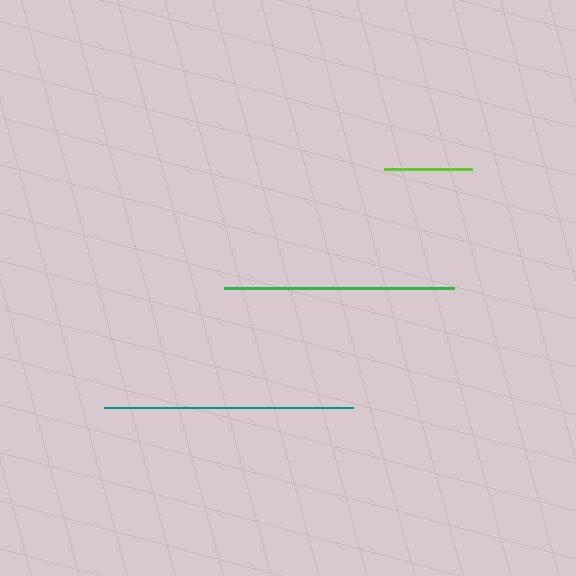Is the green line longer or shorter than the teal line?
The teal line is longer than the green line.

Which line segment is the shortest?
The lime line is the shortest at approximately 88 pixels.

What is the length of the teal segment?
The teal segment is approximately 249 pixels long.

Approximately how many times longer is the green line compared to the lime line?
The green line is approximately 2.6 times the length of the lime line.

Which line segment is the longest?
The teal line is the longest at approximately 249 pixels.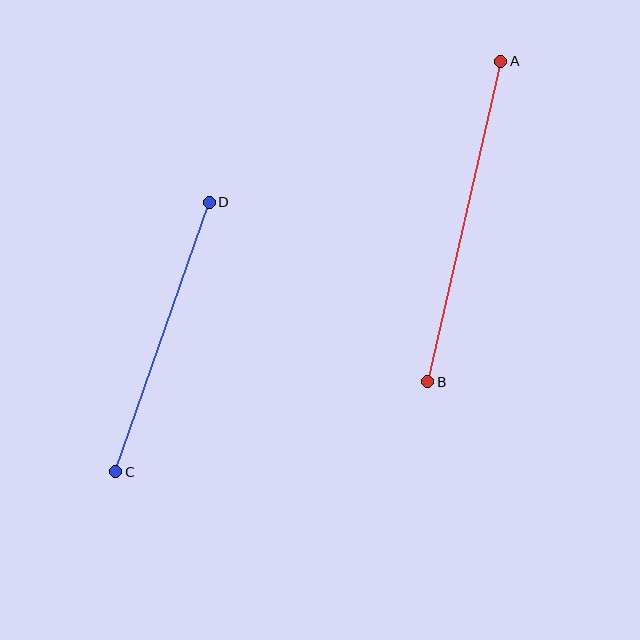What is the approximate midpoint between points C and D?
The midpoint is at approximately (163, 337) pixels.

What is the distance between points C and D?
The distance is approximately 285 pixels.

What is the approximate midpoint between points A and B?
The midpoint is at approximately (464, 221) pixels.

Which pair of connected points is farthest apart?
Points A and B are farthest apart.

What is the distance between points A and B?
The distance is approximately 329 pixels.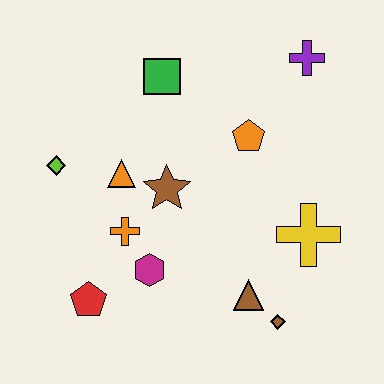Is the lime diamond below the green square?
Yes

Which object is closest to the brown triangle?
The brown diamond is closest to the brown triangle.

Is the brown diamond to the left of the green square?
No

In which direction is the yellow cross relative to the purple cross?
The yellow cross is below the purple cross.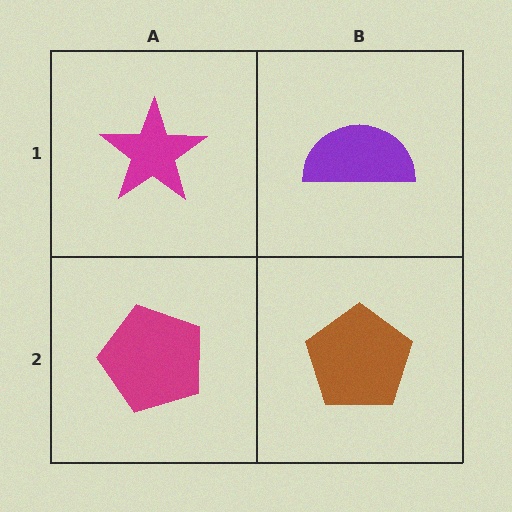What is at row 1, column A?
A magenta star.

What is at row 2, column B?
A brown pentagon.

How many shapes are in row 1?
2 shapes.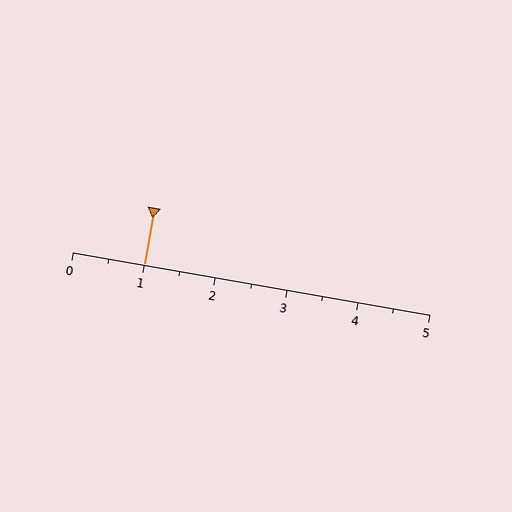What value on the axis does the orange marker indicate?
The marker indicates approximately 1.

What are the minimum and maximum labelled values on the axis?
The axis runs from 0 to 5.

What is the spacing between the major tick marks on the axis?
The major ticks are spaced 1 apart.